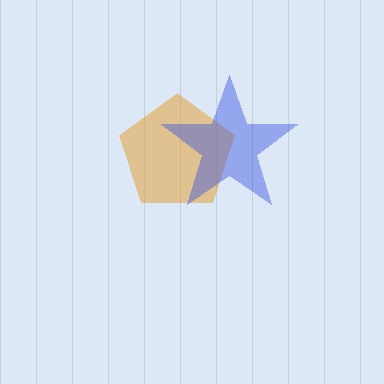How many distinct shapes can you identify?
There are 2 distinct shapes: an orange pentagon, a blue star.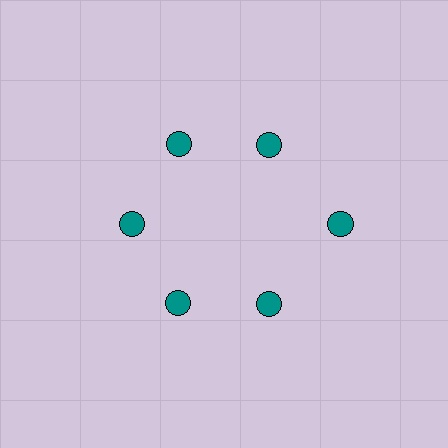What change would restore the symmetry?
The symmetry would be restored by moving it inward, back onto the ring so that all 6 circles sit at equal angles and equal distance from the center.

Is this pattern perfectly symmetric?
No. The 6 teal circles are arranged in a ring, but one element near the 3 o'clock position is pushed outward from the center, breaking the 6-fold rotational symmetry.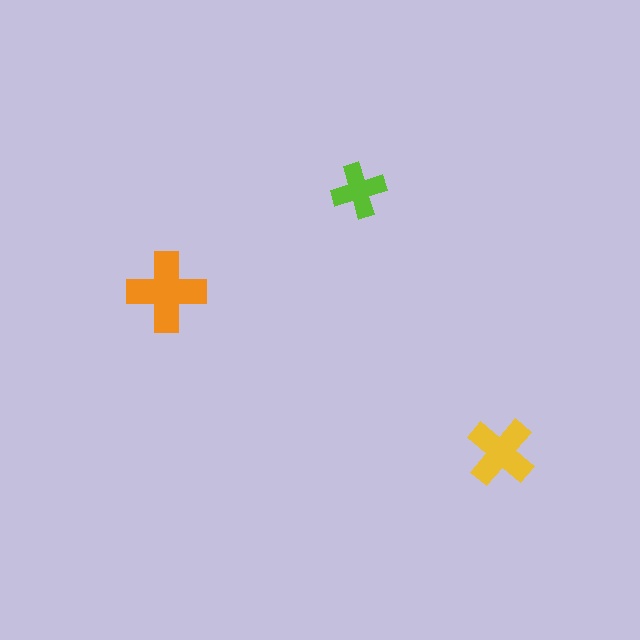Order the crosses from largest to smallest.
the orange one, the yellow one, the lime one.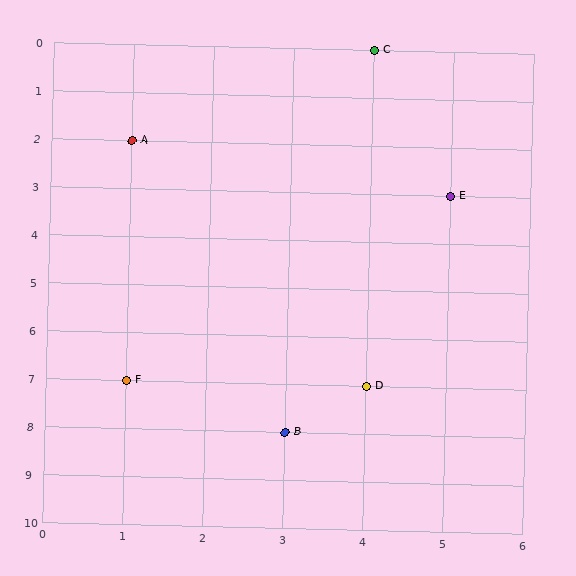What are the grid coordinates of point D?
Point D is at grid coordinates (4, 7).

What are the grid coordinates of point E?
Point E is at grid coordinates (5, 3).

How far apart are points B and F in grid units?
Points B and F are 2 columns and 1 row apart (about 2.2 grid units diagonally).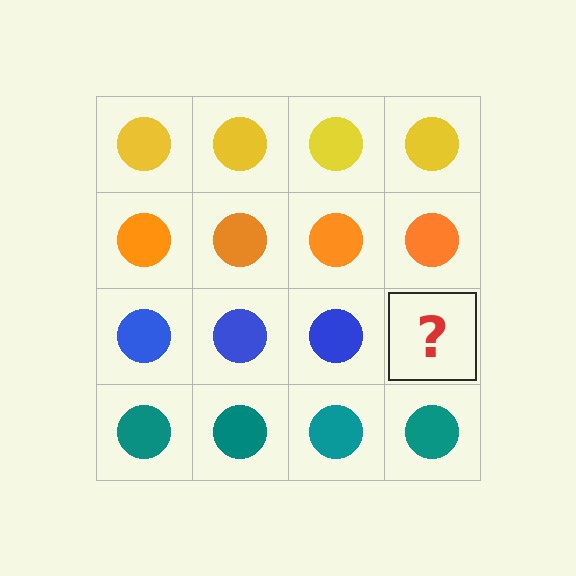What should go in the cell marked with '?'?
The missing cell should contain a blue circle.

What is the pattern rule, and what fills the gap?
The rule is that each row has a consistent color. The gap should be filled with a blue circle.